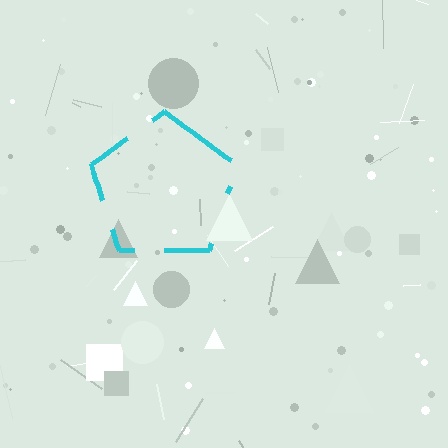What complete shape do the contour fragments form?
The contour fragments form a pentagon.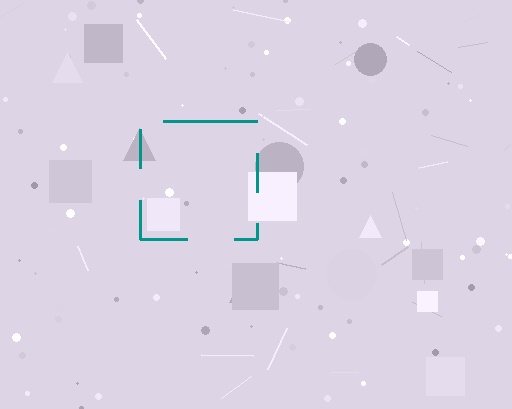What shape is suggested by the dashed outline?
The dashed outline suggests a square.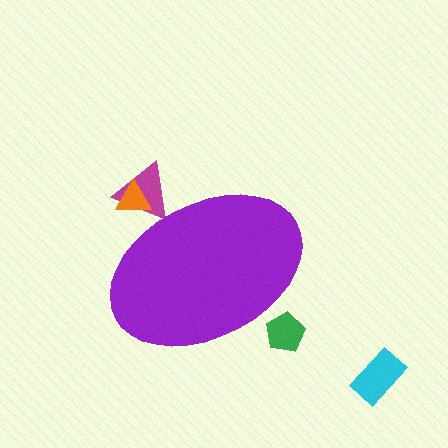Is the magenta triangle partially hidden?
Yes, the magenta triangle is partially hidden behind the purple ellipse.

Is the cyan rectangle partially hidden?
No, the cyan rectangle is fully visible.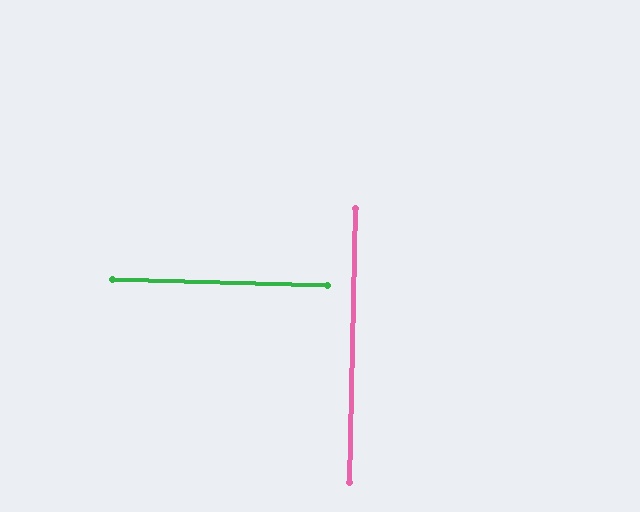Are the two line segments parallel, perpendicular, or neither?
Perpendicular — they meet at approximately 90°.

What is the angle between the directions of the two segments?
Approximately 90 degrees.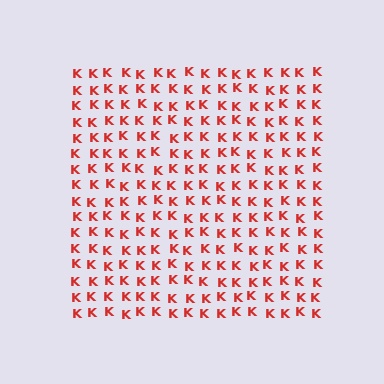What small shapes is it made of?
It is made of small letter K's.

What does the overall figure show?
The overall figure shows a square.